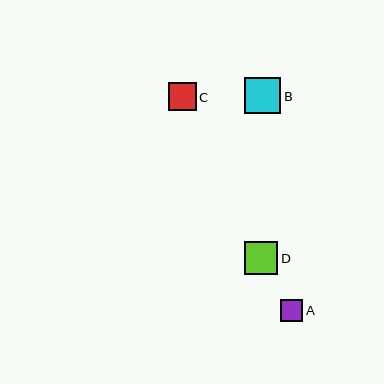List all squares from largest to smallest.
From largest to smallest: B, D, C, A.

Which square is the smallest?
Square A is the smallest with a size of approximately 22 pixels.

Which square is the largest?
Square B is the largest with a size of approximately 36 pixels.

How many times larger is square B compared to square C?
Square B is approximately 1.3 times the size of square C.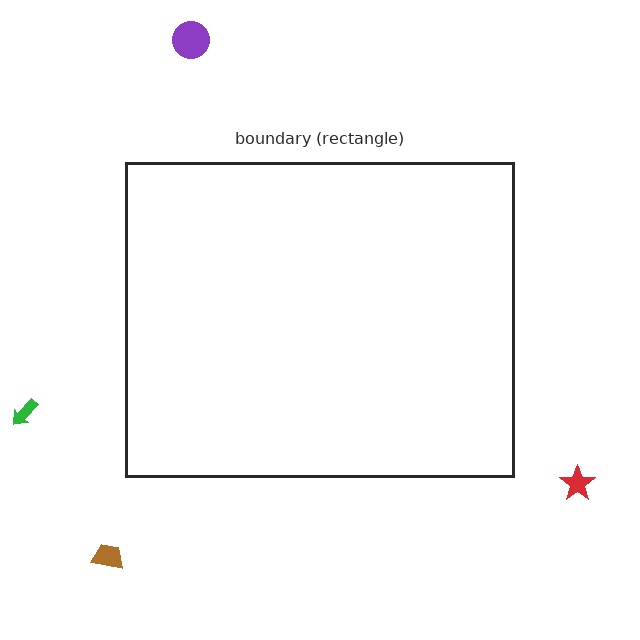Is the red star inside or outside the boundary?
Outside.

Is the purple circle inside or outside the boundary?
Outside.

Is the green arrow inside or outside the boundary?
Outside.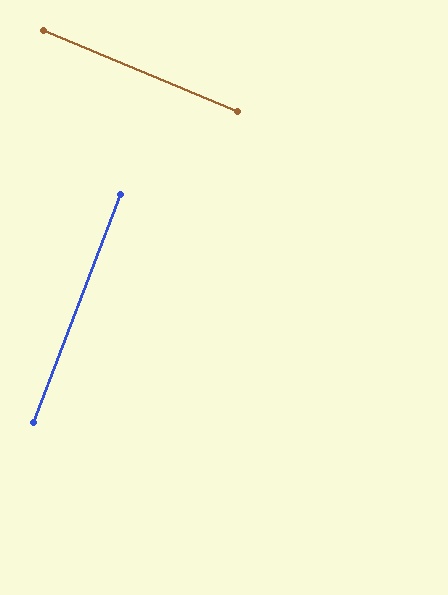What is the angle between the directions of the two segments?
Approximately 88 degrees.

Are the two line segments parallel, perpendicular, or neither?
Perpendicular — they meet at approximately 88°.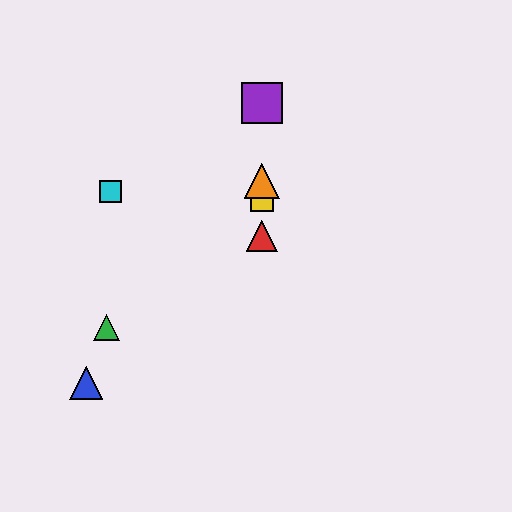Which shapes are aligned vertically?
The red triangle, the yellow square, the purple square, the orange triangle are aligned vertically.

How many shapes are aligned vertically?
4 shapes (the red triangle, the yellow square, the purple square, the orange triangle) are aligned vertically.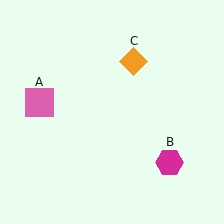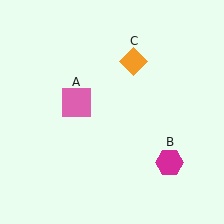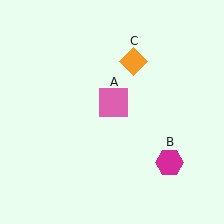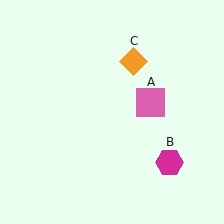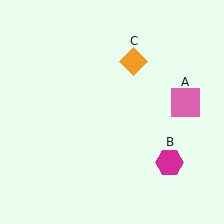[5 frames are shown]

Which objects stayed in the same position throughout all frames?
Magenta hexagon (object B) and orange diamond (object C) remained stationary.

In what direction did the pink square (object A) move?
The pink square (object A) moved right.